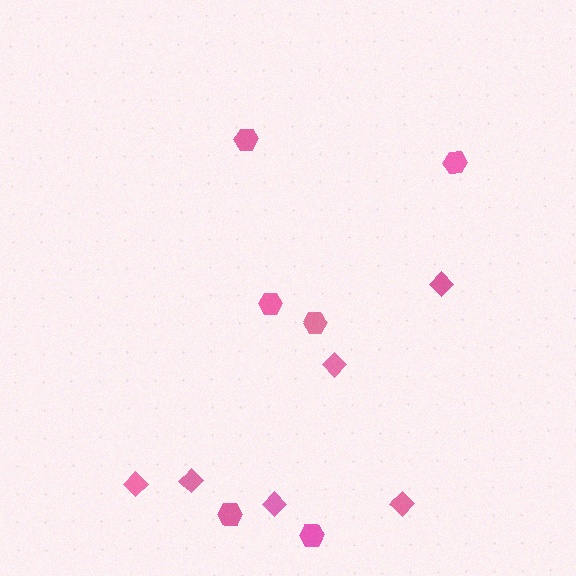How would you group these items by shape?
There are 2 groups: one group of diamonds (6) and one group of hexagons (6).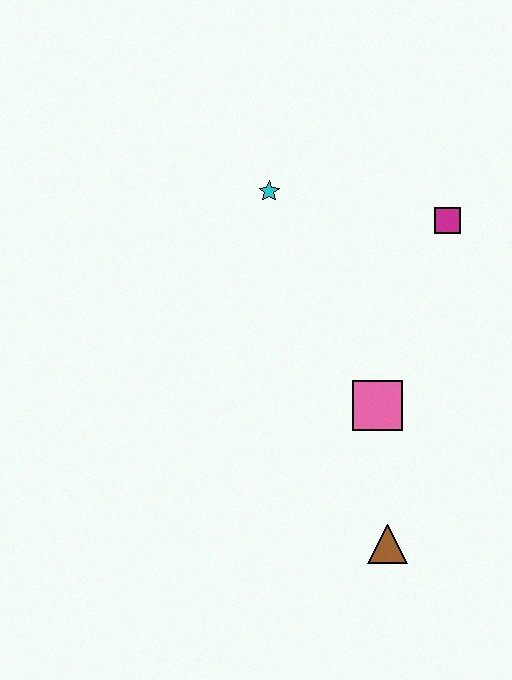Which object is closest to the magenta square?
The cyan star is closest to the magenta square.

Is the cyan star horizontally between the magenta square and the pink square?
No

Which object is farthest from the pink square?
The cyan star is farthest from the pink square.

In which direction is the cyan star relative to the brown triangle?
The cyan star is above the brown triangle.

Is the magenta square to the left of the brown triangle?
No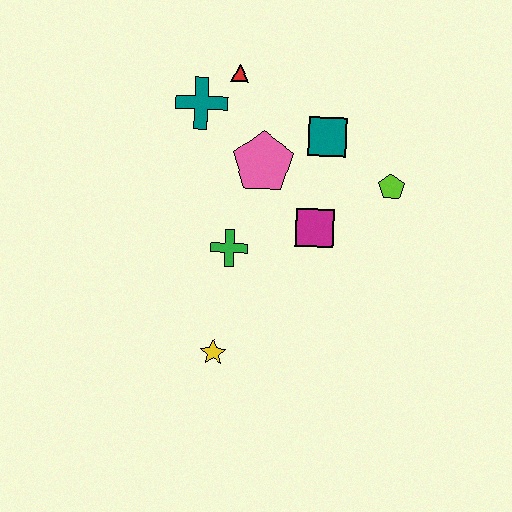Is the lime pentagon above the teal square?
No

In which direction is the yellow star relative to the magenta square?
The yellow star is below the magenta square.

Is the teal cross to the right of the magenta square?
No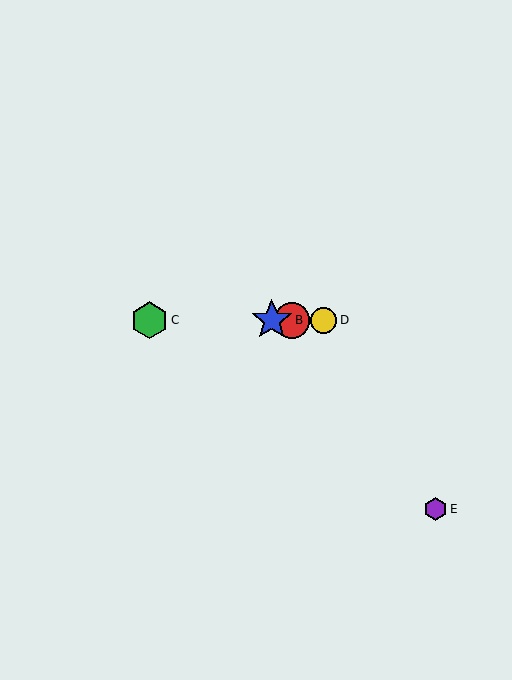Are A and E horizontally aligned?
No, A is at y≈320 and E is at y≈509.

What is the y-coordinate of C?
Object C is at y≈320.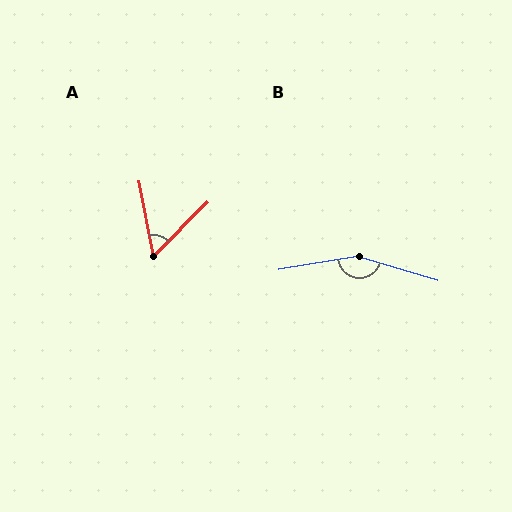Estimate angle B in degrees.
Approximately 154 degrees.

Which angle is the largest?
B, at approximately 154 degrees.